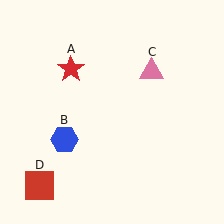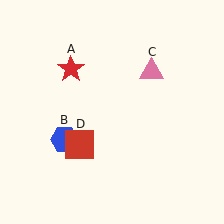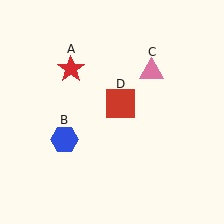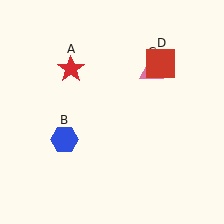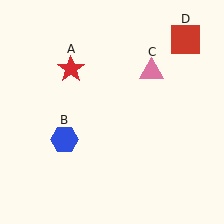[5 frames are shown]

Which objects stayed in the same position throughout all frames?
Red star (object A) and blue hexagon (object B) and pink triangle (object C) remained stationary.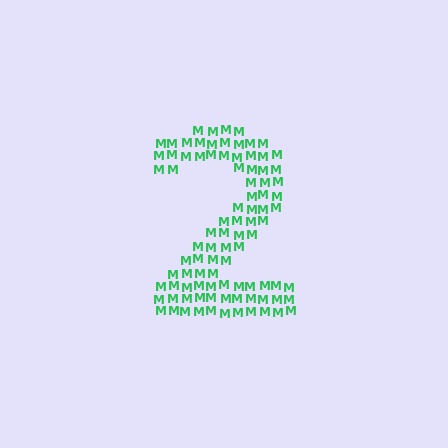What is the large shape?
The large shape is the digit 2.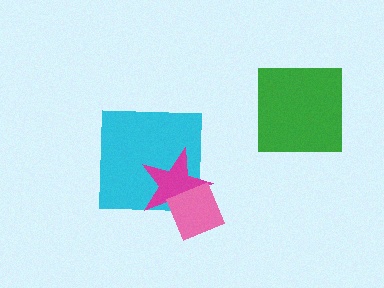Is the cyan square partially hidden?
Yes, it is partially covered by another shape.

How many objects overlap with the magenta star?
2 objects overlap with the magenta star.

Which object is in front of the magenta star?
The pink diamond is in front of the magenta star.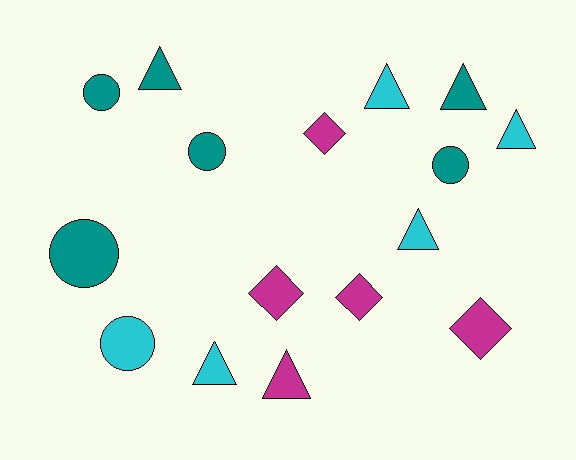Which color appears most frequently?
Teal, with 6 objects.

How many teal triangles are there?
There are 2 teal triangles.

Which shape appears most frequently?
Triangle, with 7 objects.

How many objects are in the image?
There are 16 objects.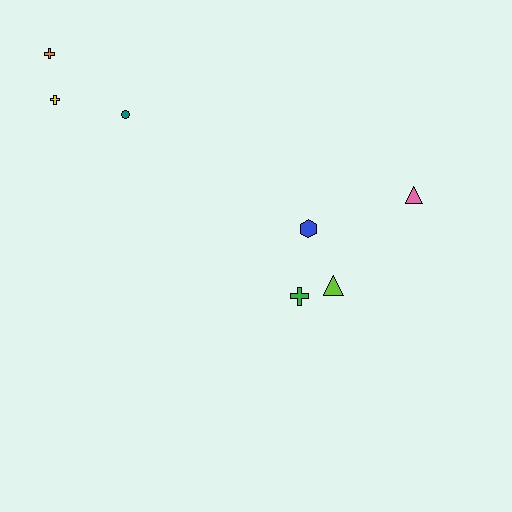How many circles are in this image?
There is 1 circle.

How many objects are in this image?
There are 7 objects.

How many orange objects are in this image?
There is 1 orange object.